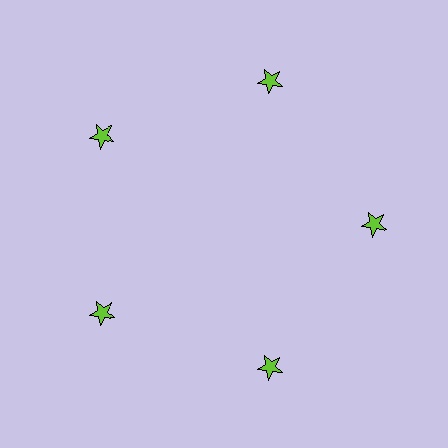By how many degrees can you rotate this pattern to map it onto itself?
The pattern maps onto itself every 72 degrees of rotation.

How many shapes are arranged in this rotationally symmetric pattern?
There are 5 shapes, arranged in 5 groups of 1.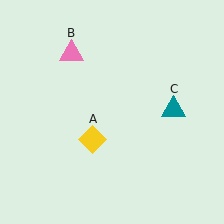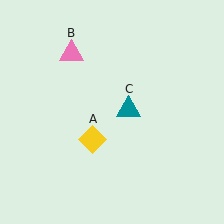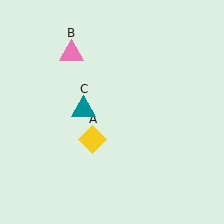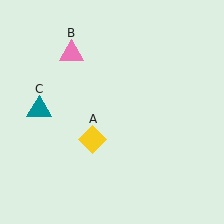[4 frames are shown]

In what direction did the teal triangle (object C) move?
The teal triangle (object C) moved left.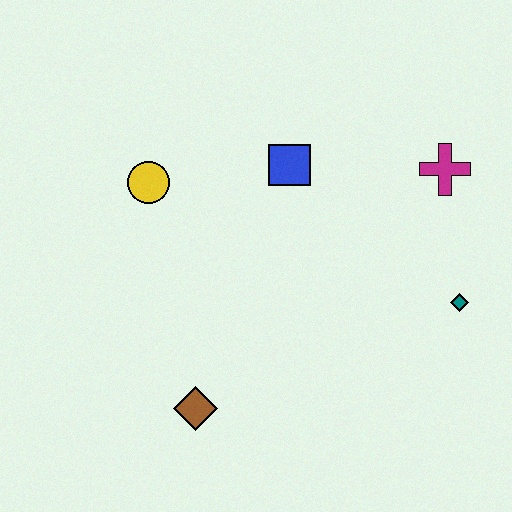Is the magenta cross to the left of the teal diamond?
Yes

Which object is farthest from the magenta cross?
The brown diamond is farthest from the magenta cross.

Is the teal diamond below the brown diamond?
No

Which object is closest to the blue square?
The yellow circle is closest to the blue square.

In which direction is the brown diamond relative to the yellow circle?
The brown diamond is below the yellow circle.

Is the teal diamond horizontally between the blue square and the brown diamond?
No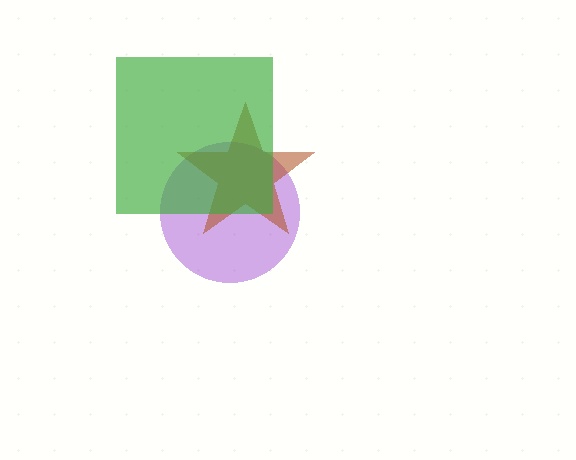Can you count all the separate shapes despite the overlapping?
Yes, there are 3 separate shapes.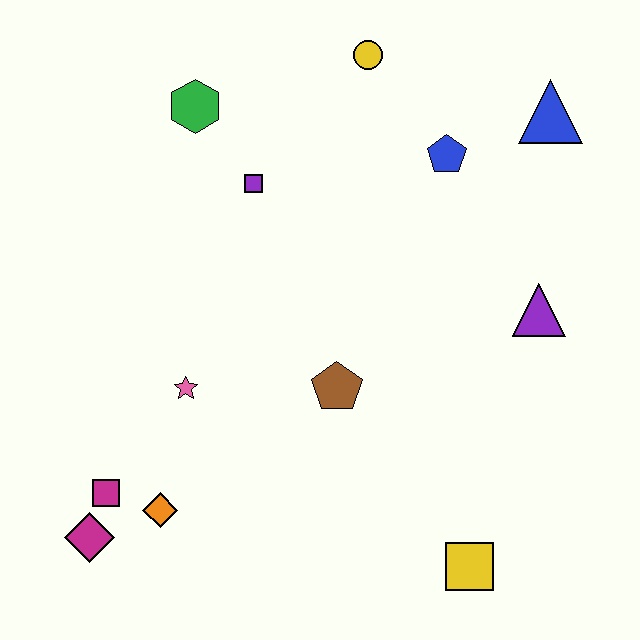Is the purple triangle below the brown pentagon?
No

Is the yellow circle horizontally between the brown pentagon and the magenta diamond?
No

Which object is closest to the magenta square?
The magenta diamond is closest to the magenta square.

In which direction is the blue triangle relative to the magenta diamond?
The blue triangle is to the right of the magenta diamond.